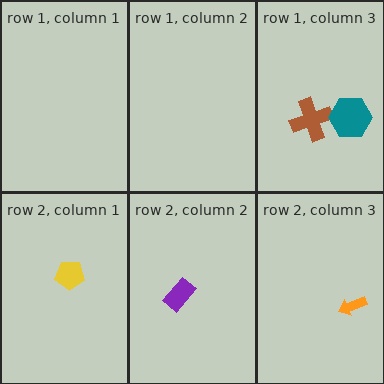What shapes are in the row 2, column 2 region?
The purple rectangle.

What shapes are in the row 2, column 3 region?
The orange arrow.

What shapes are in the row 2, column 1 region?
The yellow pentagon.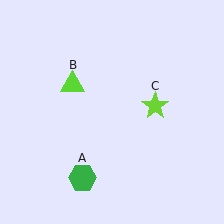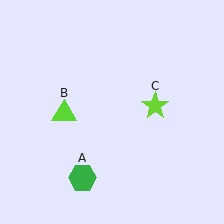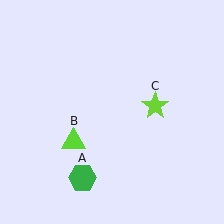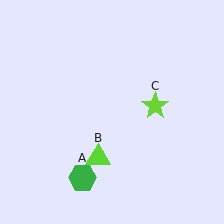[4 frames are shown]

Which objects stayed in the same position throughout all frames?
Green hexagon (object A) and lime star (object C) remained stationary.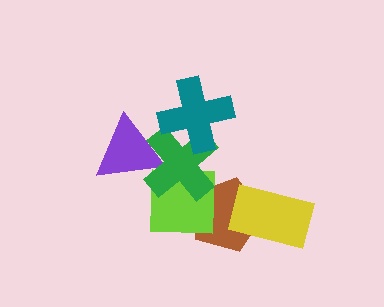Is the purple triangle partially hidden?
Yes, it is partially covered by another shape.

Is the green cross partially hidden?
Yes, it is partially covered by another shape.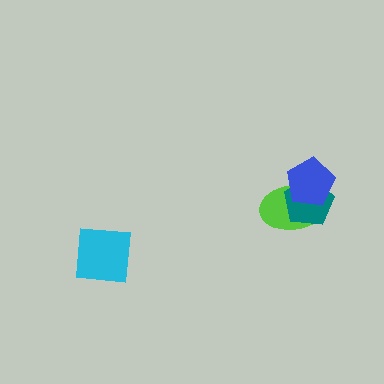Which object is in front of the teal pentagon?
The blue pentagon is in front of the teal pentagon.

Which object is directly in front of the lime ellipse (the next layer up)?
The teal pentagon is directly in front of the lime ellipse.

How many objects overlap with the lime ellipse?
2 objects overlap with the lime ellipse.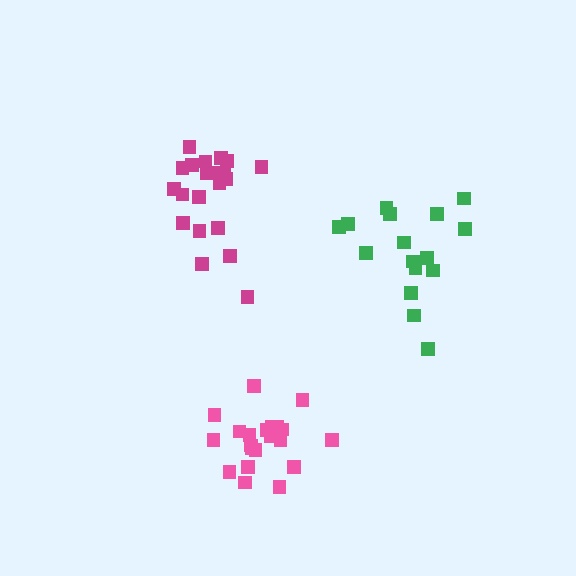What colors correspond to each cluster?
The clusters are colored: green, magenta, pink.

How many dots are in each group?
Group 1: 16 dots, Group 2: 21 dots, Group 3: 21 dots (58 total).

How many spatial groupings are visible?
There are 3 spatial groupings.